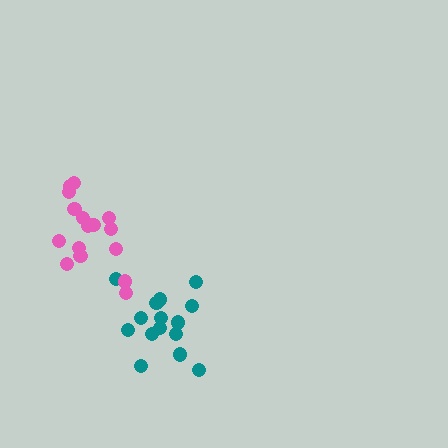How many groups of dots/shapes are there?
There are 2 groups.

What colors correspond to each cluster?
The clusters are colored: teal, pink.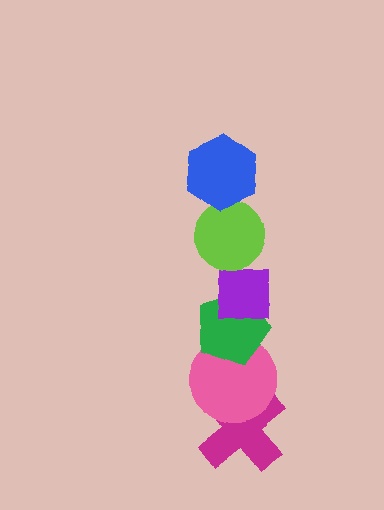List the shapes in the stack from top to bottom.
From top to bottom: the blue hexagon, the lime circle, the purple square, the green pentagon, the pink circle, the magenta cross.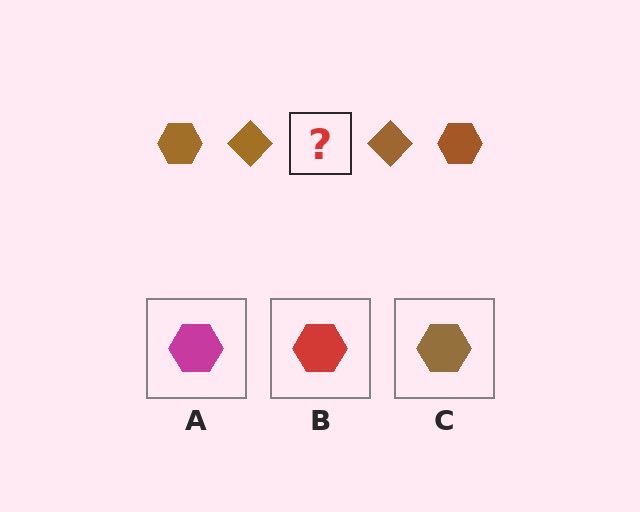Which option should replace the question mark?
Option C.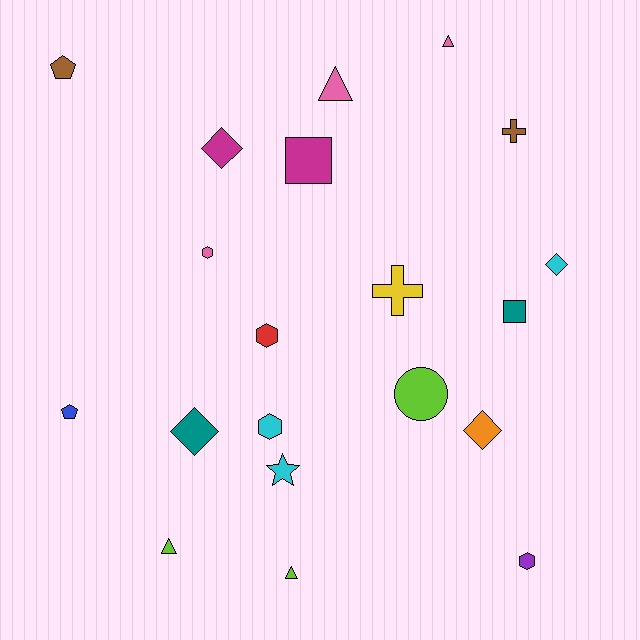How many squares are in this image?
There are 2 squares.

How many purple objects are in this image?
There is 1 purple object.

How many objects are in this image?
There are 20 objects.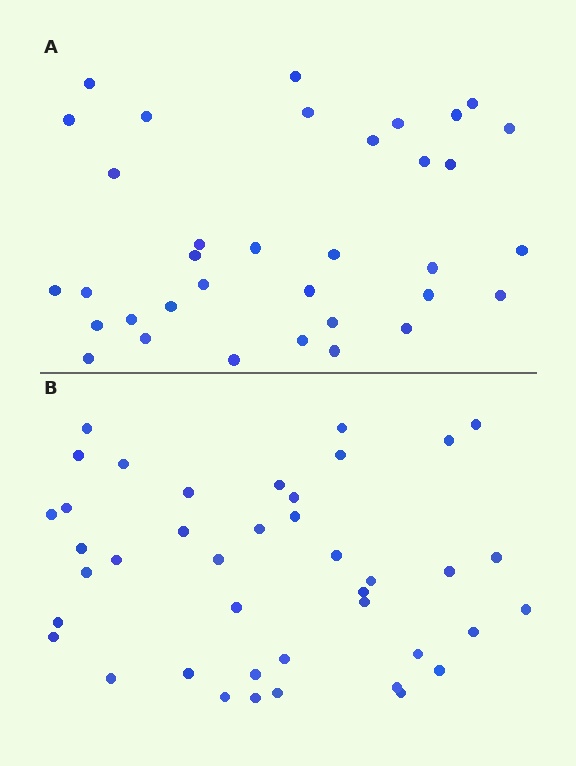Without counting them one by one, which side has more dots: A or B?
Region B (the bottom region) has more dots.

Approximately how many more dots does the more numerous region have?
Region B has about 6 more dots than region A.